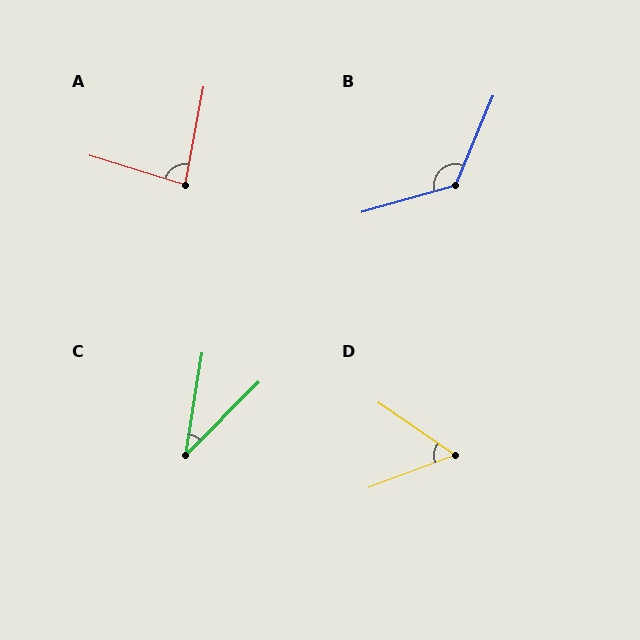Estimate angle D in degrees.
Approximately 55 degrees.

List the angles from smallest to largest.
C (36°), D (55°), A (83°), B (129°).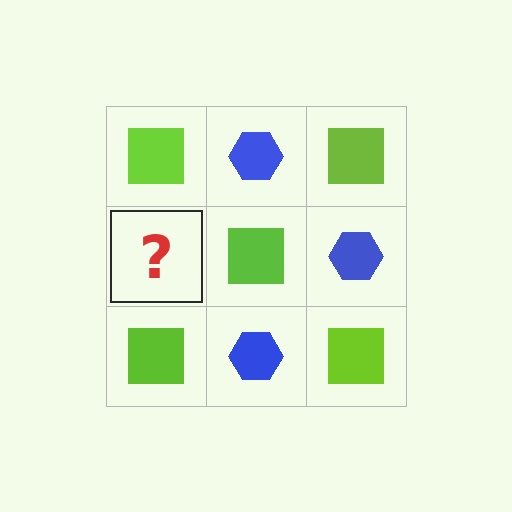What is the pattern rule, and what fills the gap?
The rule is that it alternates lime square and blue hexagon in a checkerboard pattern. The gap should be filled with a blue hexagon.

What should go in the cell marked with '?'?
The missing cell should contain a blue hexagon.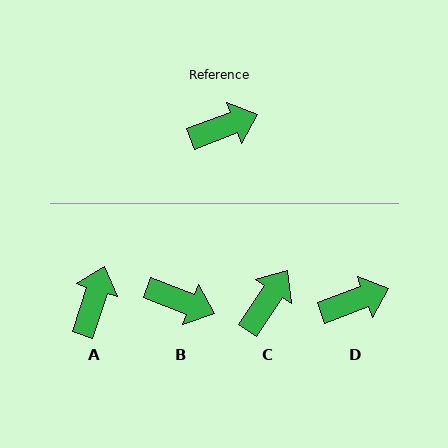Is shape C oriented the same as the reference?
No, it is off by about 36 degrees.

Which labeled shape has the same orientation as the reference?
D.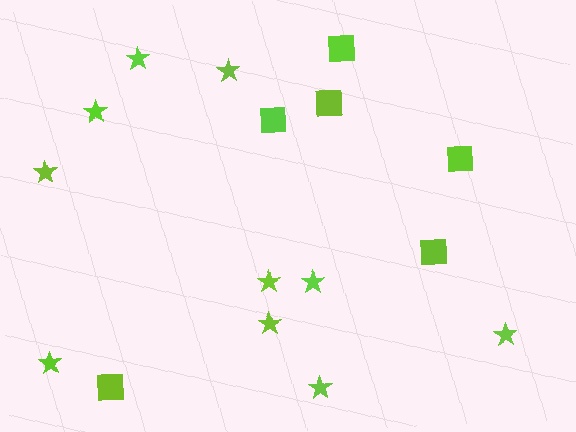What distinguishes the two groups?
There are 2 groups: one group of stars (10) and one group of squares (6).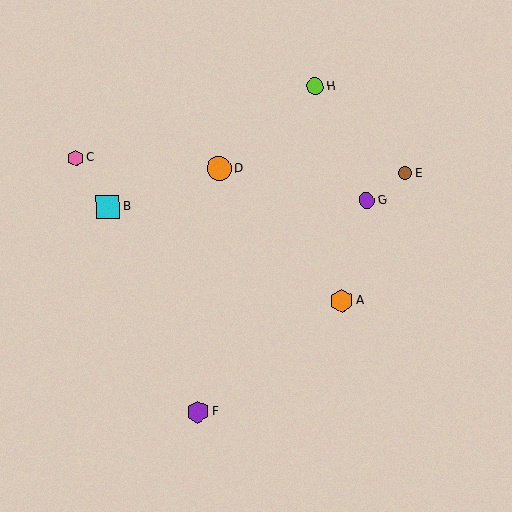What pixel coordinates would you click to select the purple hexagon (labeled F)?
Click at (198, 412) to select the purple hexagon F.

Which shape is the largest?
The orange circle (labeled D) is the largest.